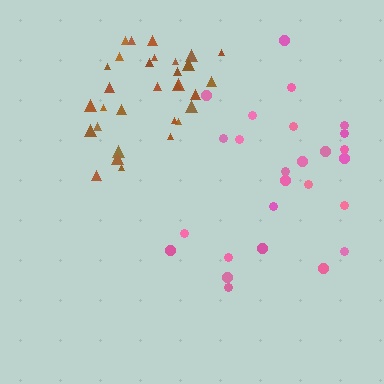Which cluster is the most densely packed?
Brown.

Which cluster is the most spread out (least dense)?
Pink.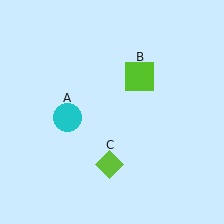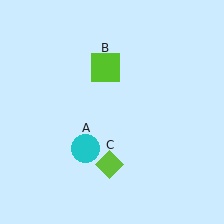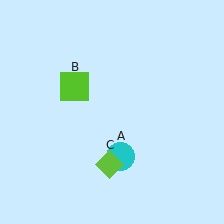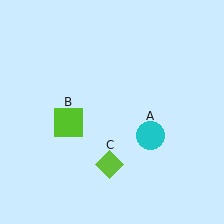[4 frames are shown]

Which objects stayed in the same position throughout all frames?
Lime diamond (object C) remained stationary.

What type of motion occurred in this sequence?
The cyan circle (object A), lime square (object B) rotated counterclockwise around the center of the scene.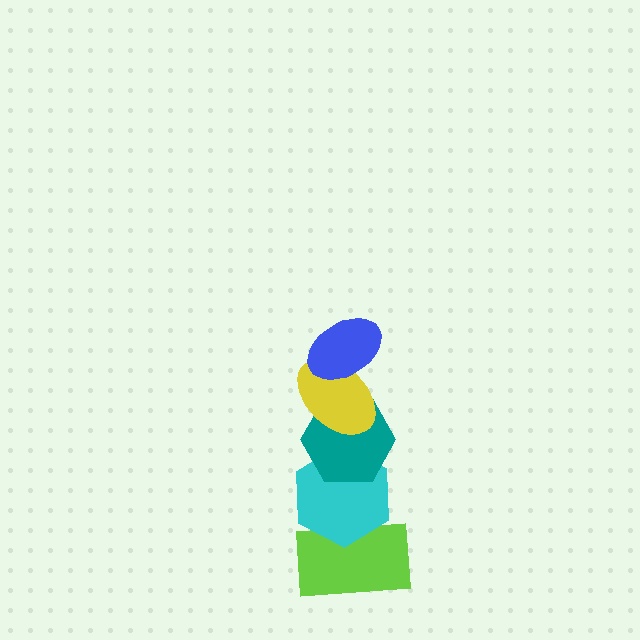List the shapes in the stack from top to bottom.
From top to bottom: the blue ellipse, the yellow ellipse, the teal hexagon, the cyan hexagon, the lime rectangle.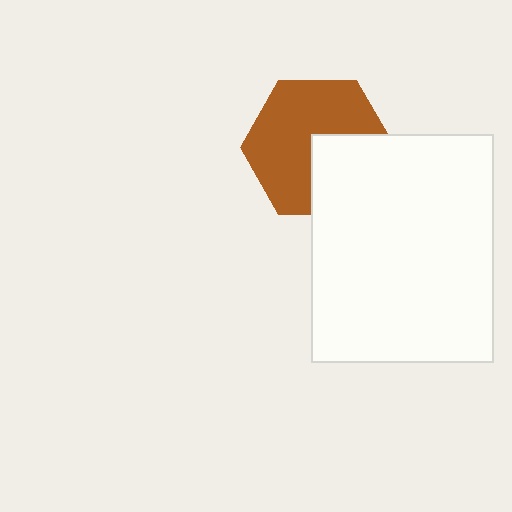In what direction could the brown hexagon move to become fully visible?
The brown hexagon could move toward the upper-left. That would shift it out from behind the white rectangle entirely.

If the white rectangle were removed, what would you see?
You would see the complete brown hexagon.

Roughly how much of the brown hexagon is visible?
Most of it is visible (roughly 65%).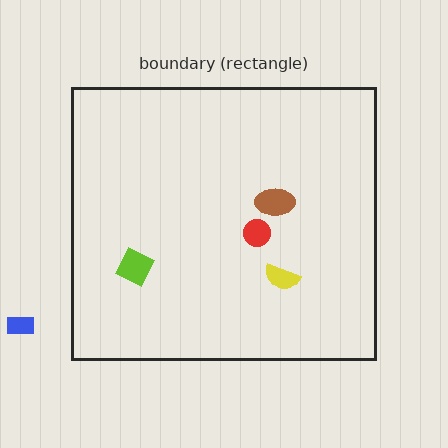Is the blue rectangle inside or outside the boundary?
Outside.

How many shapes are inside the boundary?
4 inside, 1 outside.